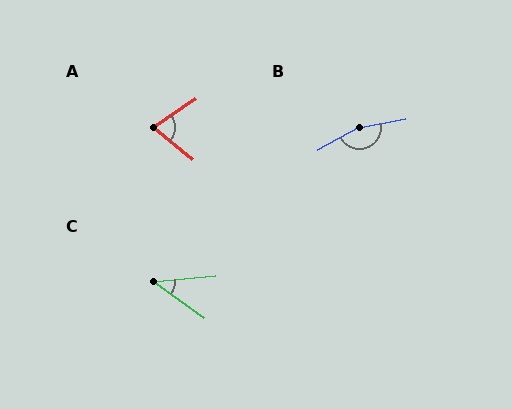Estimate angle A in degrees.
Approximately 73 degrees.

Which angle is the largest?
B, at approximately 162 degrees.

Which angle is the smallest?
C, at approximately 41 degrees.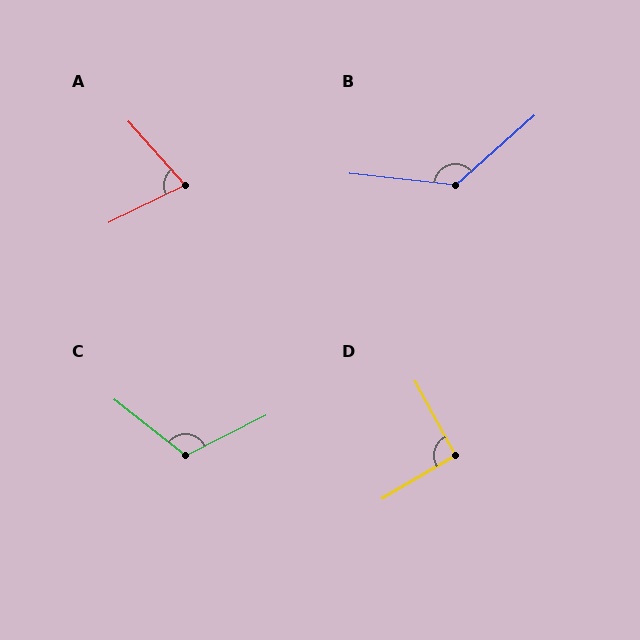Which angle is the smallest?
A, at approximately 75 degrees.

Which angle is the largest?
B, at approximately 132 degrees.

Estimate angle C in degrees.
Approximately 115 degrees.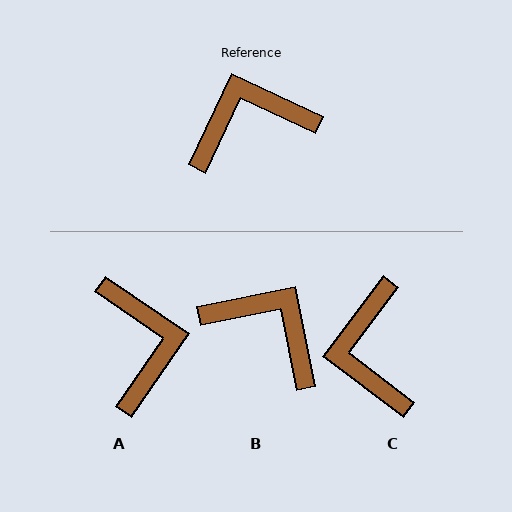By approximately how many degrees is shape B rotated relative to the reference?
Approximately 53 degrees clockwise.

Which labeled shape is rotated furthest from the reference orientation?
A, about 99 degrees away.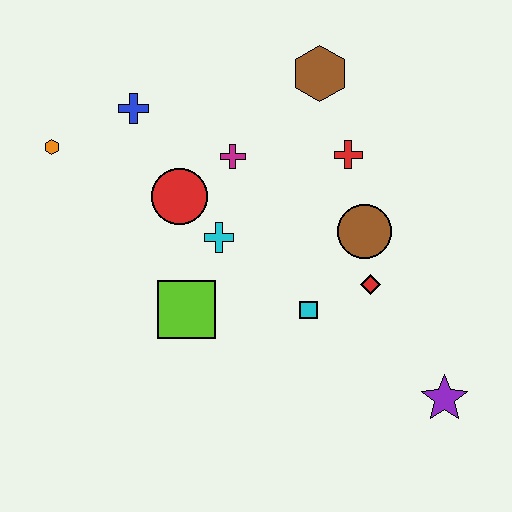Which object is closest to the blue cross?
The orange hexagon is closest to the blue cross.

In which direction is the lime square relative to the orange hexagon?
The lime square is below the orange hexagon.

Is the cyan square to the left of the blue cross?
No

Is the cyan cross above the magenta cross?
No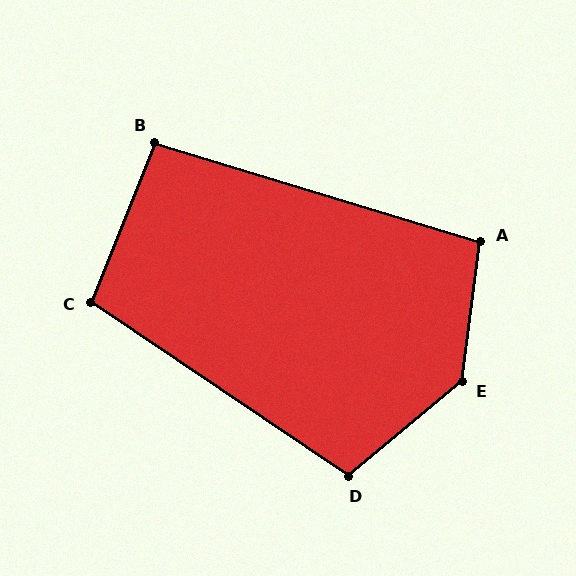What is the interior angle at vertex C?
Approximately 102 degrees (obtuse).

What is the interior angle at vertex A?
Approximately 100 degrees (obtuse).